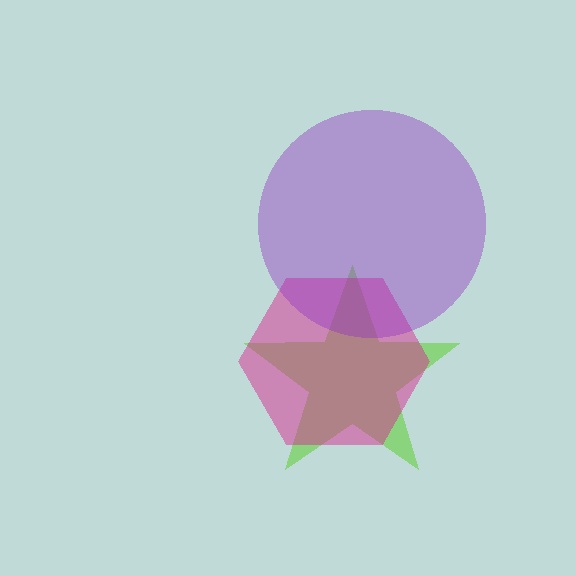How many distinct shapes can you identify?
There are 3 distinct shapes: a lime star, a magenta hexagon, a purple circle.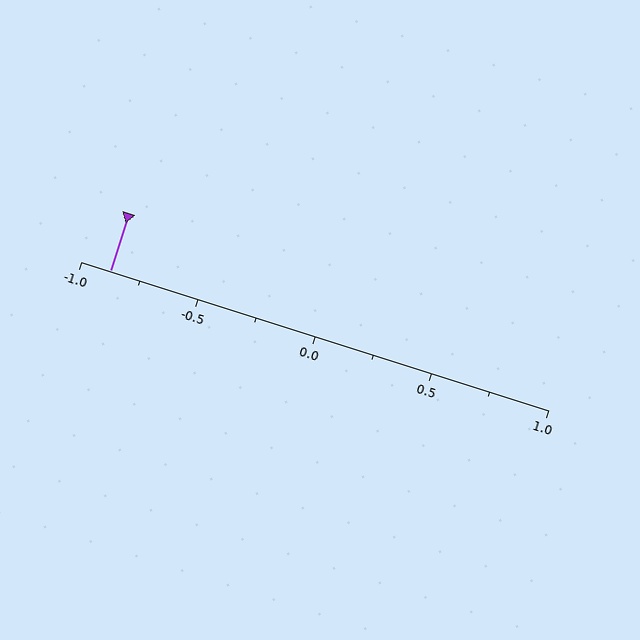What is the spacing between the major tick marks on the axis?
The major ticks are spaced 0.5 apart.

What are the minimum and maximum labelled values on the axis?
The axis runs from -1.0 to 1.0.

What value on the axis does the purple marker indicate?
The marker indicates approximately -0.88.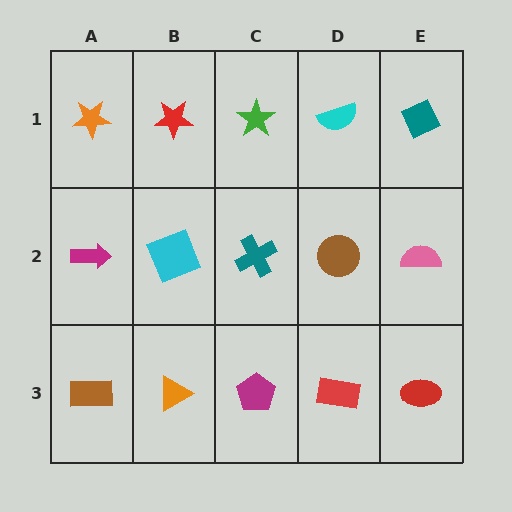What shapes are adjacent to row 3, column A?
A magenta arrow (row 2, column A), an orange triangle (row 3, column B).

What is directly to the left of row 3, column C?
An orange triangle.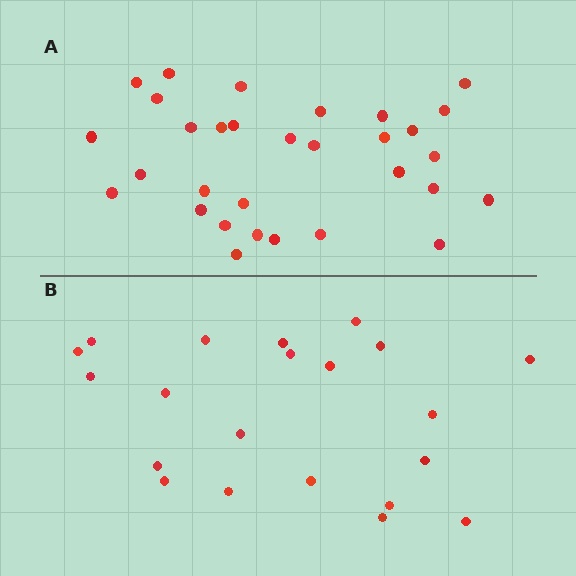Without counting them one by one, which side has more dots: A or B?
Region A (the top region) has more dots.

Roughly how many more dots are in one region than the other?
Region A has roughly 10 or so more dots than region B.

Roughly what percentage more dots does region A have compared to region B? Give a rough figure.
About 50% more.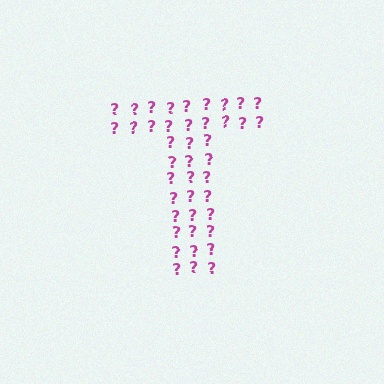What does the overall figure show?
The overall figure shows the letter T.